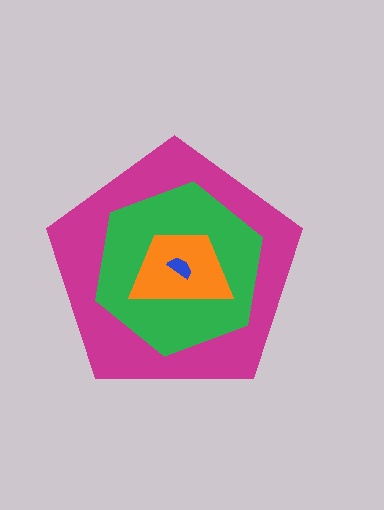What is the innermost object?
The blue semicircle.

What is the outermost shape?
The magenta pentagon.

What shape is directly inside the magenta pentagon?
The green hexagon.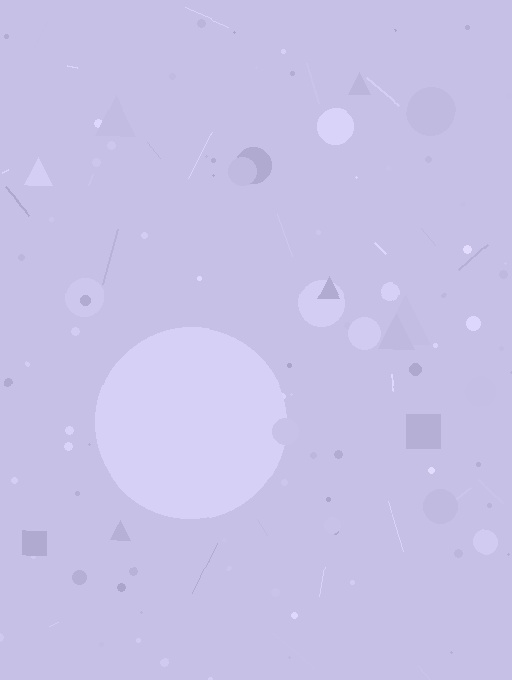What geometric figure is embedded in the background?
A circle is embedded in the background.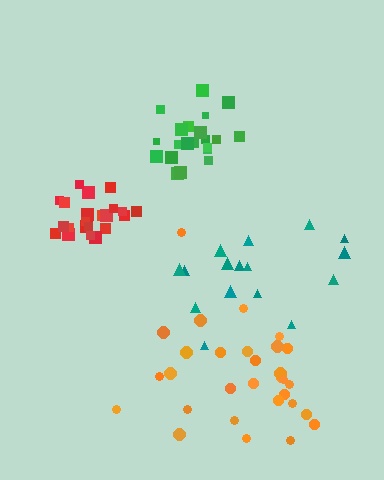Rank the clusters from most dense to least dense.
red, green, orange, teal.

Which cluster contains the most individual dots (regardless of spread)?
Orange (30).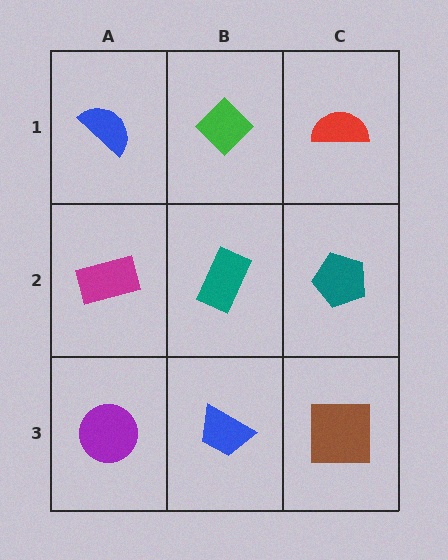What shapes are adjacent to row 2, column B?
A green diamond (row 1, column B), a blue trapezoid (row 3, column B), a magenta rectangle (row 2, column A), a teal pentagon (row 2, column C).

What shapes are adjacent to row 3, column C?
A teal pentagon (row 2, column C), a blue trapezoid (row 3, column B).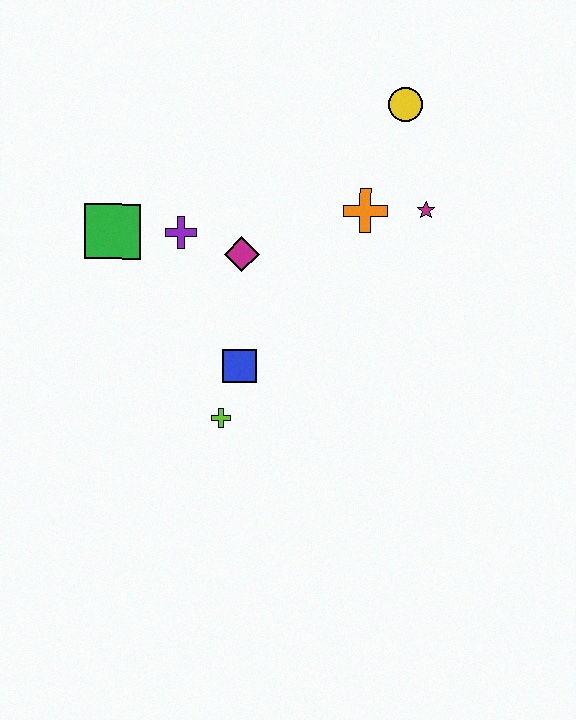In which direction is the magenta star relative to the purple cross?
The magenta star is to the right of the purple cross.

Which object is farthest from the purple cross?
The yellow circle is farthest from the purple cross.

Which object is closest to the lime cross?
The blue square is closest to the lime cross.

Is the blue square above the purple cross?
No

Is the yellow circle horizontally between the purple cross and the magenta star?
Yes